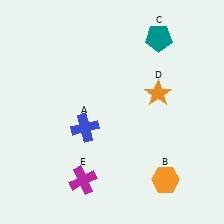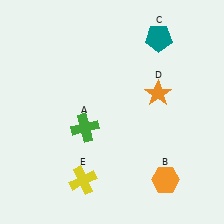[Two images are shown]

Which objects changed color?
A changed from blue to green. E changed from magenta to yellow.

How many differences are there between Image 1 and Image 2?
There are 2 differences between the two images.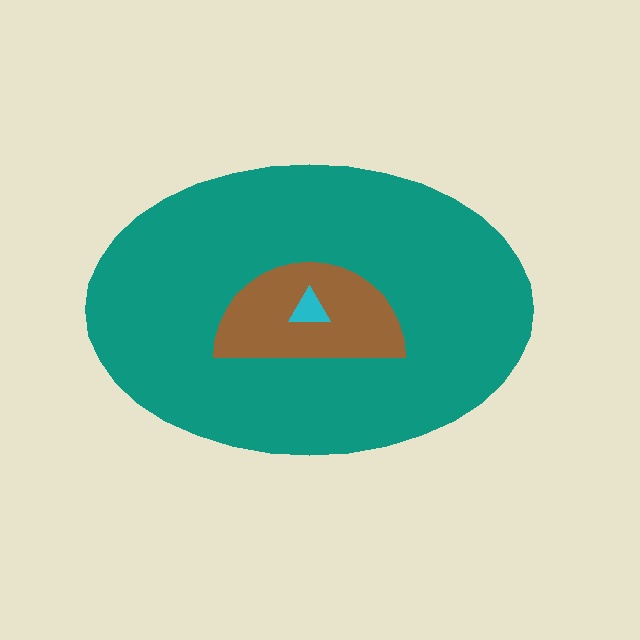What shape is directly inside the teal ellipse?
The brown semicircle.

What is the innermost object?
The cyan triangle.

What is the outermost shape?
The teal ellipse.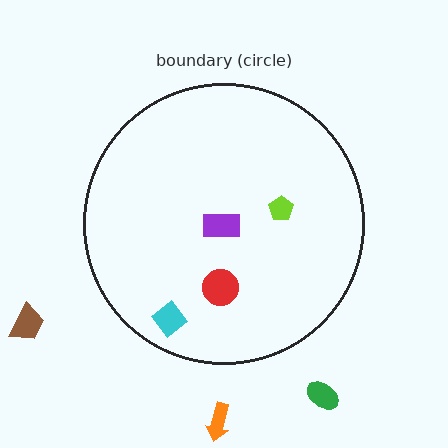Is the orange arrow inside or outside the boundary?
Outside.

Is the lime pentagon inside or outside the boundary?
Inside.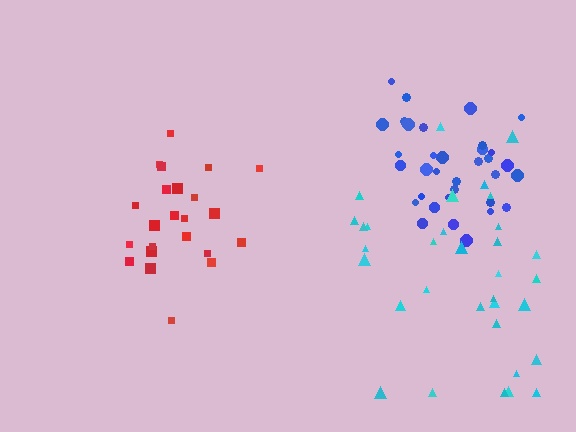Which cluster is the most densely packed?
Blue.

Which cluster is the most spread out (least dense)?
Cyan.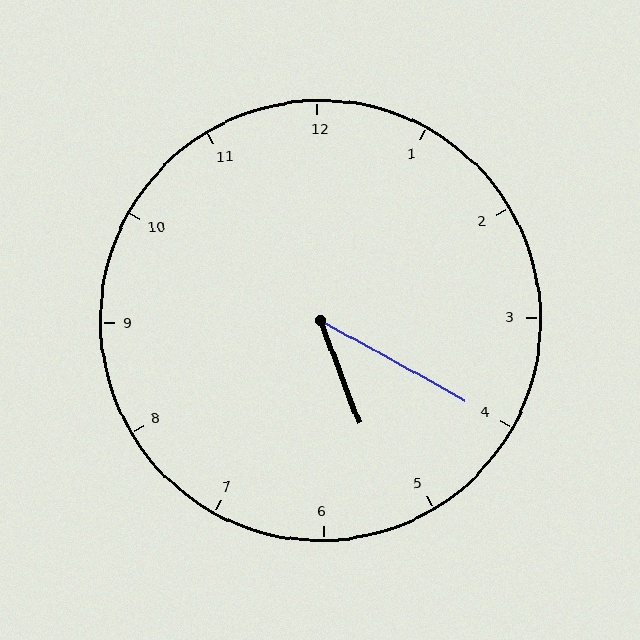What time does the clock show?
5:20.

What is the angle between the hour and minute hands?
Approximately 40 degrees.